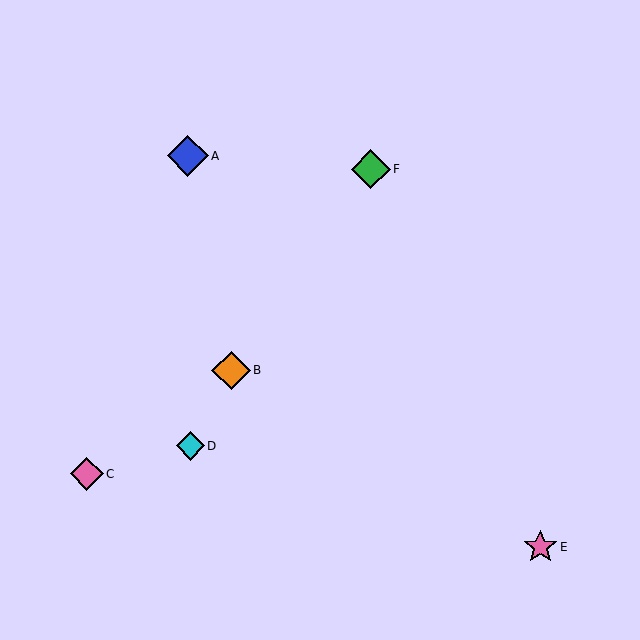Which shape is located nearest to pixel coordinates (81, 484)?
The pink diamond (labeled C) at (87, 474) is nearest to that location.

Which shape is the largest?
The blue diamond (labeled A) is the largest.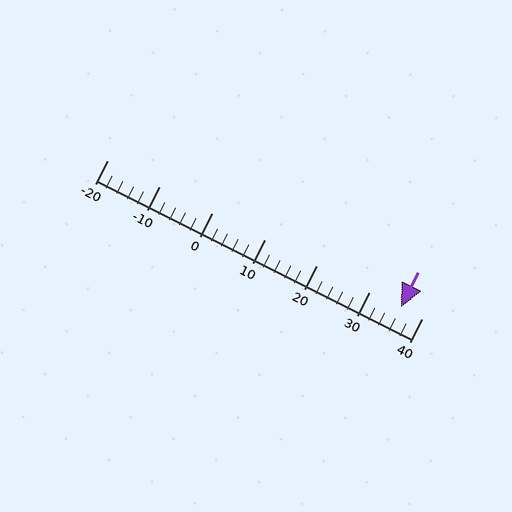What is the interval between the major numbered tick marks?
The major tick marks are spaced 10 units apart.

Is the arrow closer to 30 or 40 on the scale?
The arrow is closer to 40.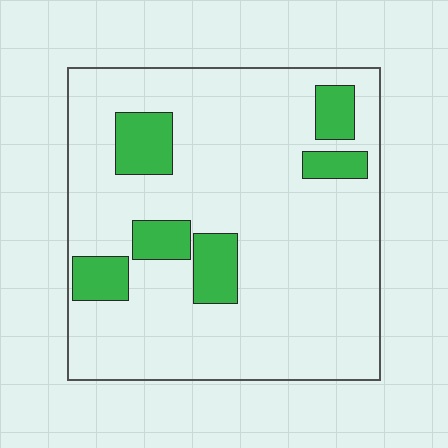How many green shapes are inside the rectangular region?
6.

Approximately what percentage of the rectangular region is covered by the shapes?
Approximately 15%.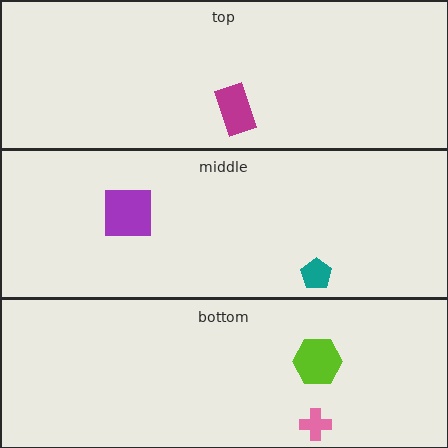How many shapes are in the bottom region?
2.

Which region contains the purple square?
The middle region.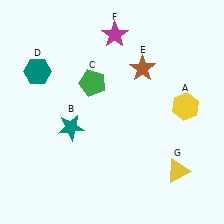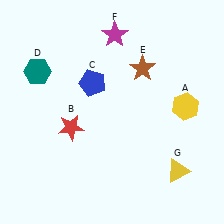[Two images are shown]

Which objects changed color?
B changed from teal to red. C changed from green to blue.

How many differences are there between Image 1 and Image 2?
There are 2 differences between the two images.